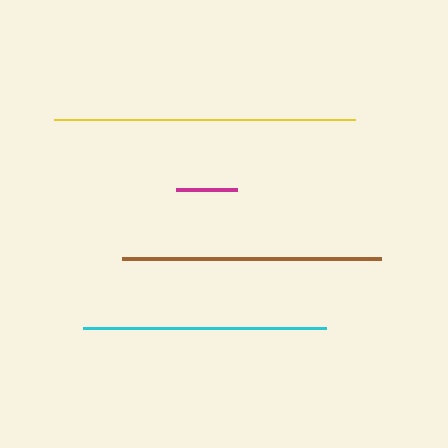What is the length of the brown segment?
The brown segment is approximately 259 pixels long.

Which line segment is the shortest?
The magenta line is the shortest at approximately 61 pixels.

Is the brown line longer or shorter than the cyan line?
The brown line is longer than the cyan line.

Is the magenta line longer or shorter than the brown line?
The brown line is longer than the magenta line.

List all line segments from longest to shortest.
From longest to shortest: yellow, brown, cyan, magenta.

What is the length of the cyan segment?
The cyan segment is approximately 244 pixels long.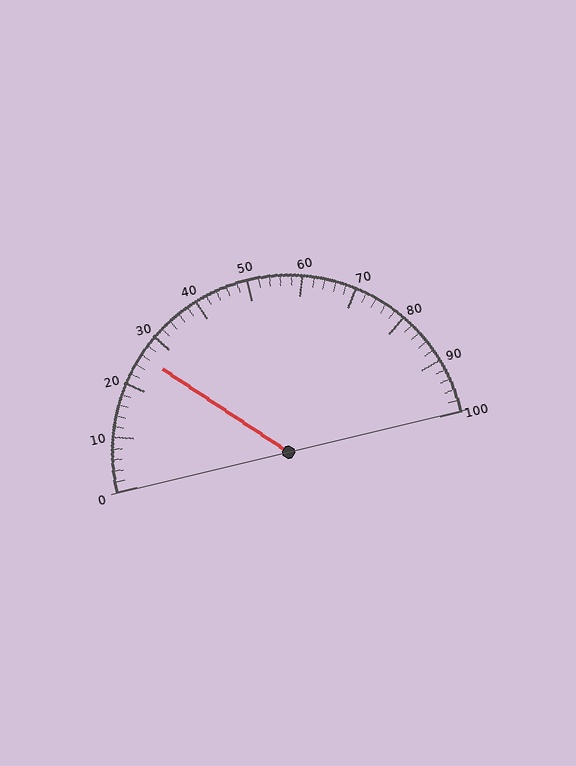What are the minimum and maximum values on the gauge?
The gauge ranges from 0 to 100.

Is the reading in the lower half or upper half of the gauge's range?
The reading is in the lower half of the range (0 to 100).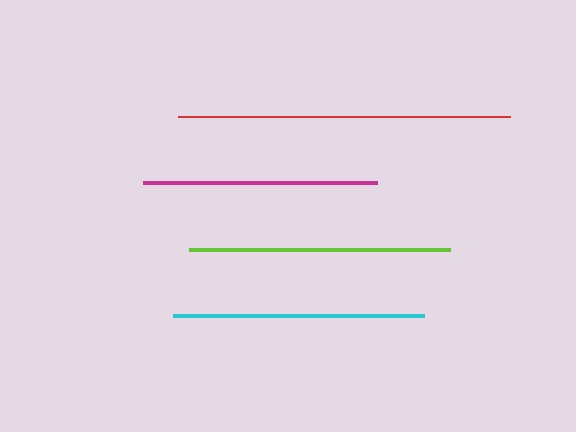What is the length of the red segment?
The red segment is approximately 332 pixels long.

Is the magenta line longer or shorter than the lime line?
The lime line is longer than the magenta line.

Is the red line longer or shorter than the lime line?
The red line is longer than the lime line.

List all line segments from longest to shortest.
From longest to shortest: red, lime, cyan, magenta.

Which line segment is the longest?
The red line is the longest at approximately 332 pixels.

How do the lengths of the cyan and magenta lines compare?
The cyan and magenta lines are approximately the same length.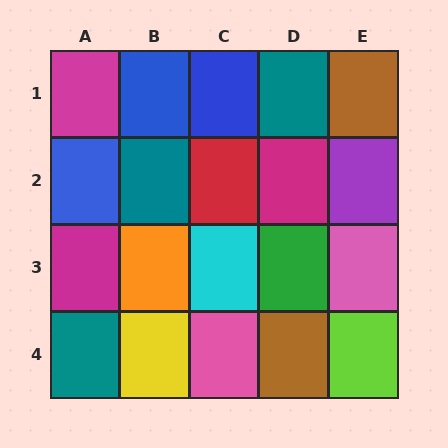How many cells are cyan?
1 cell is cyan.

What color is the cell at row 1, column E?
Brown.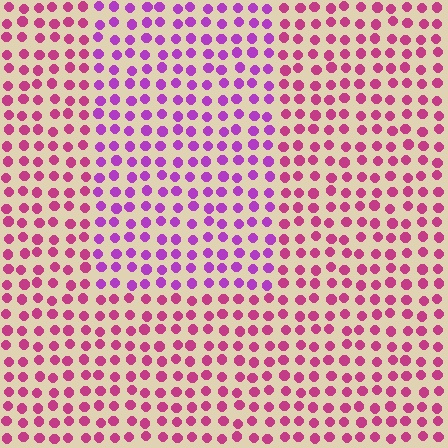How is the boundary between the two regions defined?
The boundary is defined purely by a slight shift in hue (about 35 degrees). Spacing, size, and orientation are identical on both sides.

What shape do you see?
I see a rectangle.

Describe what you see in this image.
The image is filled with small magenta elements in a uniform arrangement. A rectangle-shaped region is visible where the elements are tinted to a slightly different hue, forming a subtle color boundary.